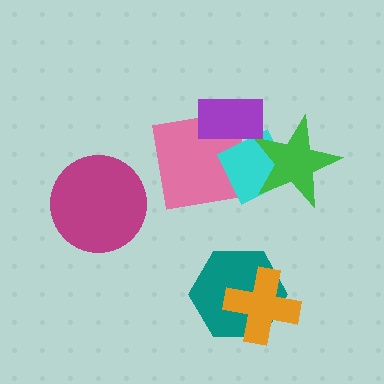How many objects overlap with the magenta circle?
0 objects overlap with the magenta circle.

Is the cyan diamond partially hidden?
Yes, it is partially covered by another shape.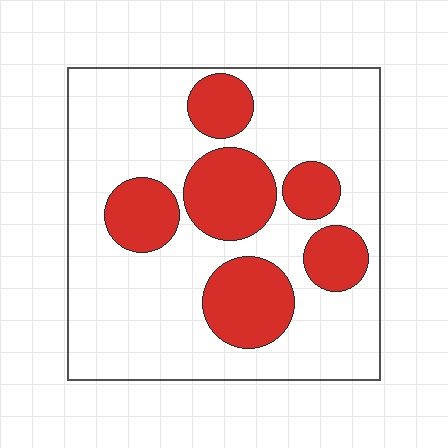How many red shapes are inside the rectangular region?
6.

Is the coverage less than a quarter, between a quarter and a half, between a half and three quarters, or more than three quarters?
Between a quarter and a half.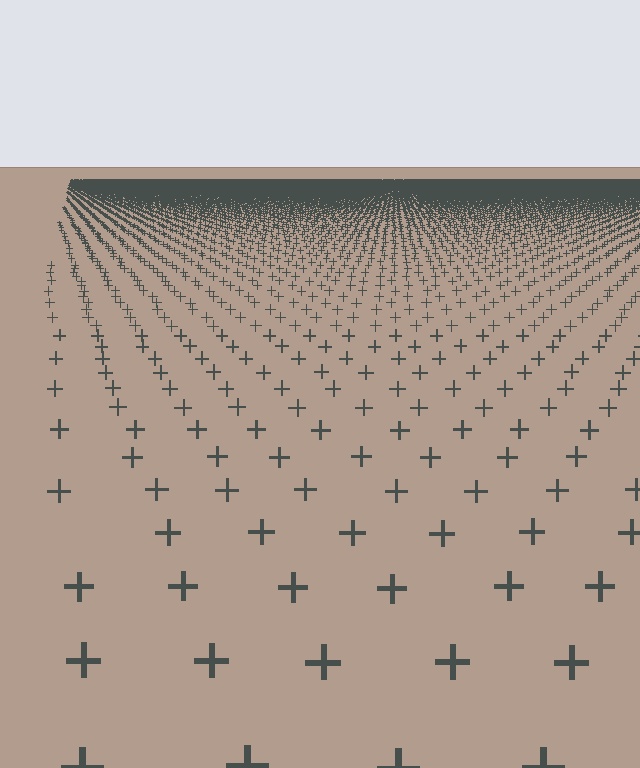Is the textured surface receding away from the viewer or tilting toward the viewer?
The surface is receding away from the viewer. Texture elements get smaller and denser toward the top.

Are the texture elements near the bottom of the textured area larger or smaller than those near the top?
Larger. Near the bottom, elements are closer to the viewer and appear at a bigger on-screen size.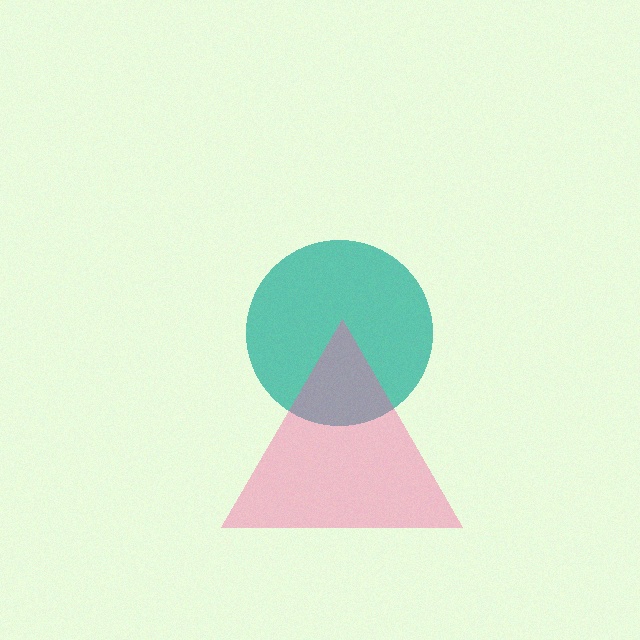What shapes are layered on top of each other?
The layered shapes are: a teal circle, a pink triangle.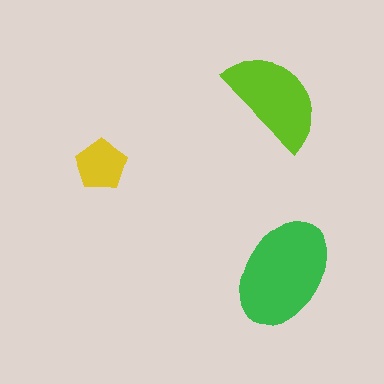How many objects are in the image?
There are 3 objects in the image.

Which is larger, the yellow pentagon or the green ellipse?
The green ellipse.